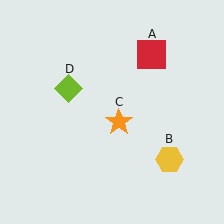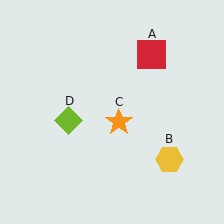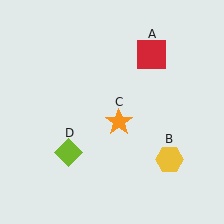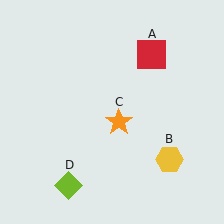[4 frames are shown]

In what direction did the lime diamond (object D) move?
The lime diamond (object D) moved down.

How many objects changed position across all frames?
1 object changed position: lime diamond (object D).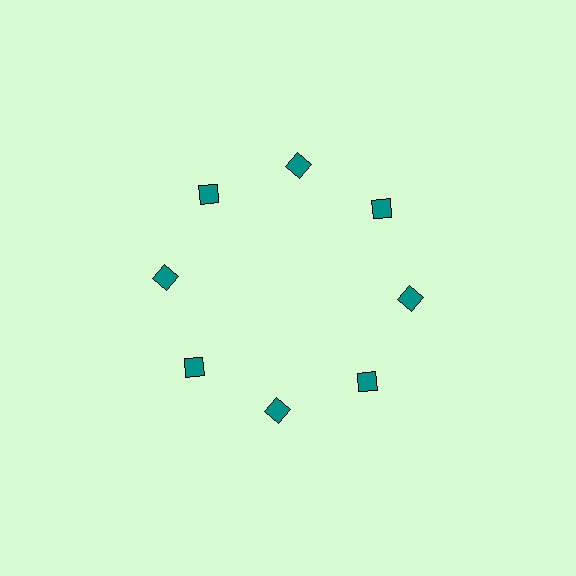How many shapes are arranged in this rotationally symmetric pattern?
There are 8 shapes, arranged in 8 groups of 1.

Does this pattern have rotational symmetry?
Yes, this pattern has 8-fold rotational symmetry. It looks the same after rotating 45 degrees around the center.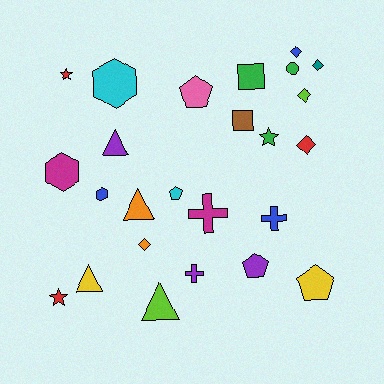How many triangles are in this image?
There are 4 triangles.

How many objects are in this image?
There are 25 objects.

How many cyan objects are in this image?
There are 2 cyan objects.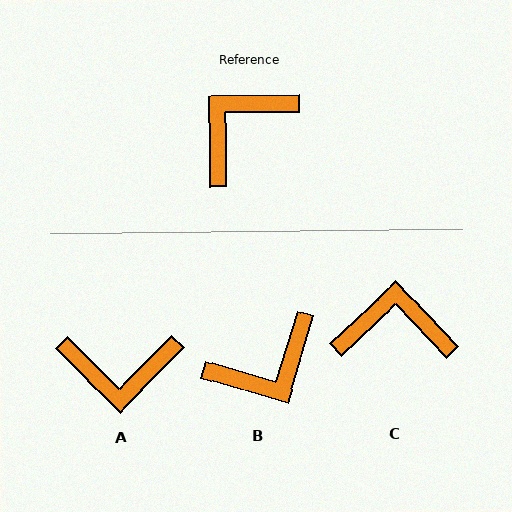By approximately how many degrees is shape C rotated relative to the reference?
Approximately 47 degrees clockwise.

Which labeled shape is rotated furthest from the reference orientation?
B, about 163 degrees away.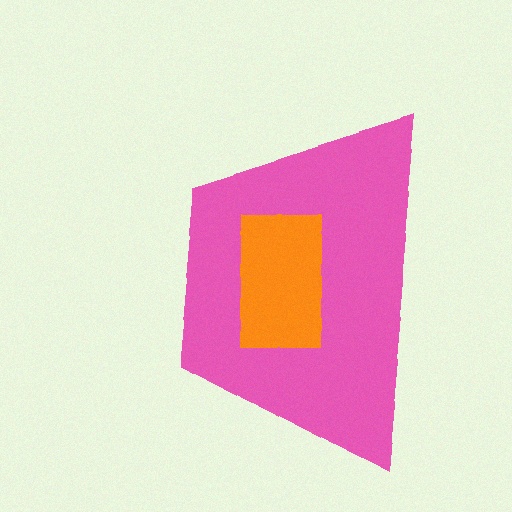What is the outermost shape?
The pink trapezoid.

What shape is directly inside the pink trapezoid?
The orange rectangle.